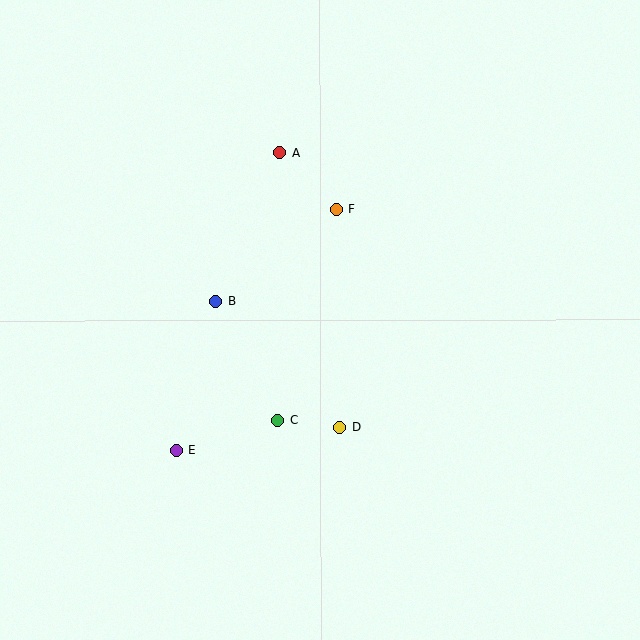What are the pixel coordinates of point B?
Point B is at (216, 301).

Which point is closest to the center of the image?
Point B at (216, 301) is closest to the center.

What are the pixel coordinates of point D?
Point D is at (340, 427).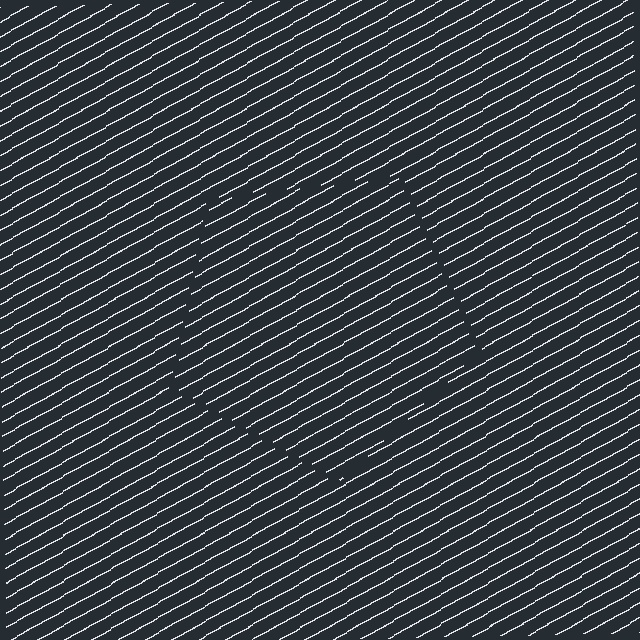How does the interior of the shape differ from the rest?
The interior of the shape contains the same grating, shifted by half a period — the contour is defined by the phase discontinuity where line-ends from the inner and outer gratings abut.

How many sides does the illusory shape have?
5 sides — the line-ends trace a pentagon.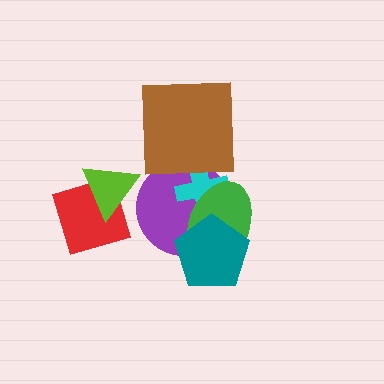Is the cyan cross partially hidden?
Yes, it is partially covered by another shape.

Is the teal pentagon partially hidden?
No, no other shape covers it.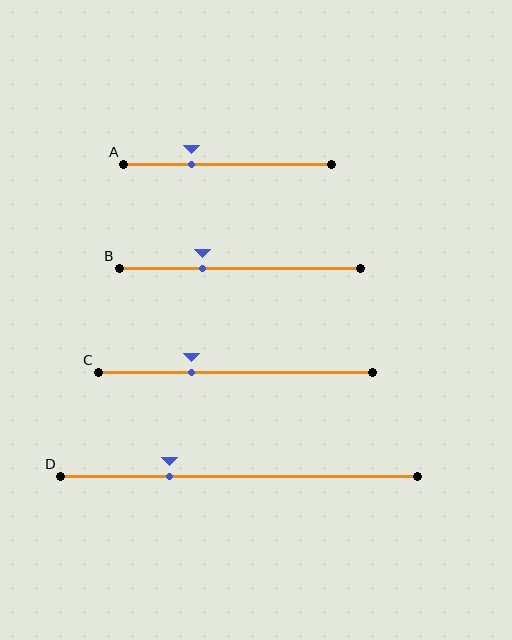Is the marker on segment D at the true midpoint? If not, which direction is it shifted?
No, the marker on segment D is shifted to the left by about 19% of the segment length.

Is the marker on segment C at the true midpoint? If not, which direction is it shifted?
No, the marker on segment C is shifted to the left by about 16% of the segment length.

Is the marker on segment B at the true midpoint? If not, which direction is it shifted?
No, the marker on segment B is shifted to the left by about 15% of the segment length.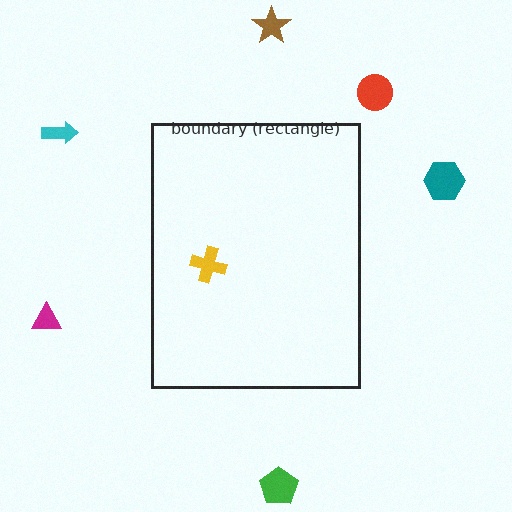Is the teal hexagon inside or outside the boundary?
Outside.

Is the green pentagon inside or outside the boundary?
Outside.